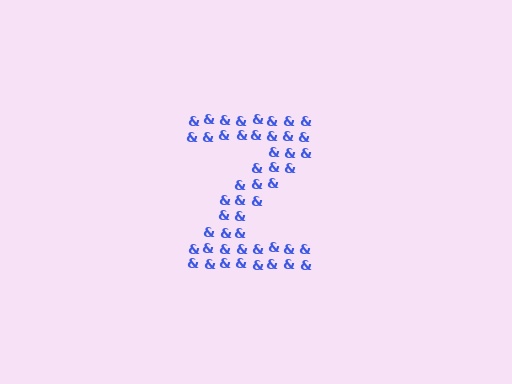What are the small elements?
The small elements are ampersands.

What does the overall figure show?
The overall figure shows the letter Z.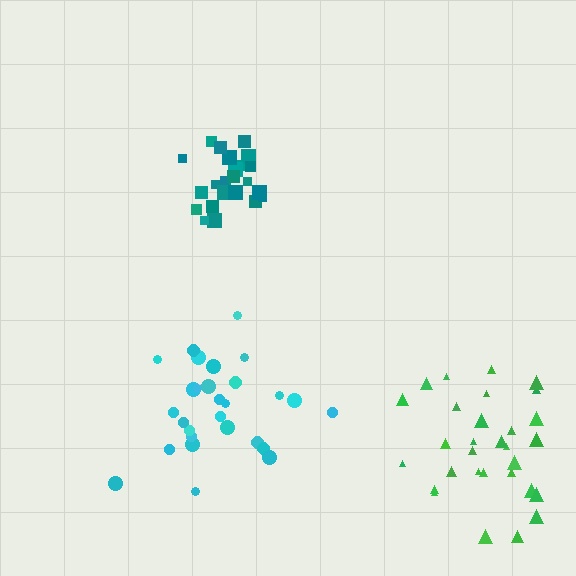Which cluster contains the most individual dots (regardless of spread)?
Green (30).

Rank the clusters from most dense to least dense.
teal, cyan, green.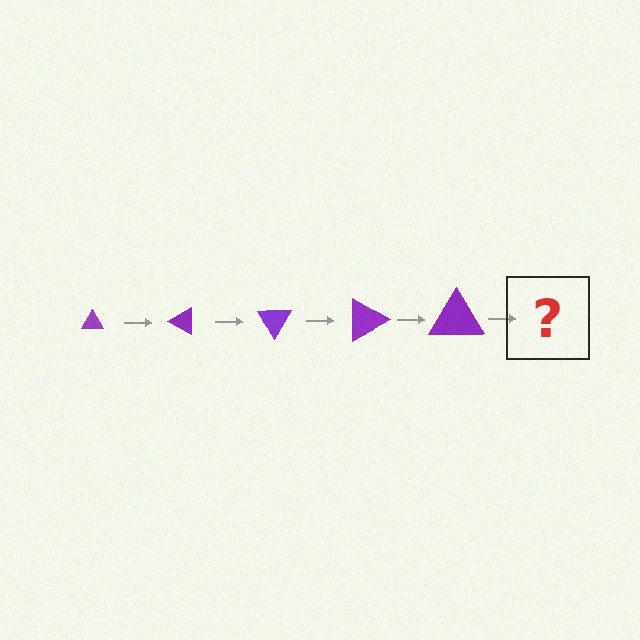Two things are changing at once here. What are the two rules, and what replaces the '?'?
The two rules are that the triangle grows larger each step and it rotates 30 degrees each step. The '?' should be a triangle, larger than the previous one and rotated 150 degrees from the start.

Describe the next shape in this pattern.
It should be a triangle, larger than the previous one and rotated 150 degrees from the start.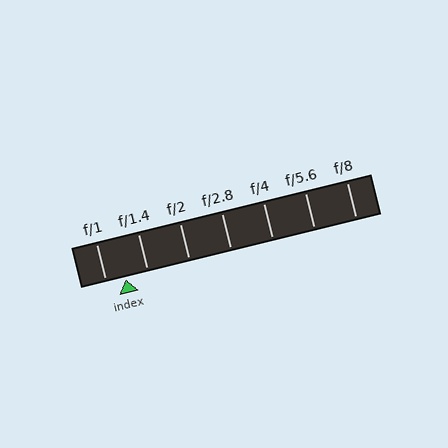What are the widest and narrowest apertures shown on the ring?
The widest aperture shown is f/1 and the narrowest is f/8.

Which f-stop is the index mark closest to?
The index mark is closest to f/1.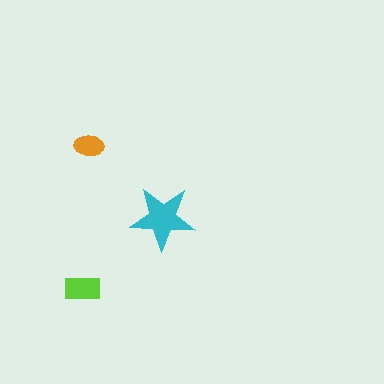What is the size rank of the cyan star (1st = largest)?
1st.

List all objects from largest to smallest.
The cyan star, the lime rectangle, the orange ellipse.